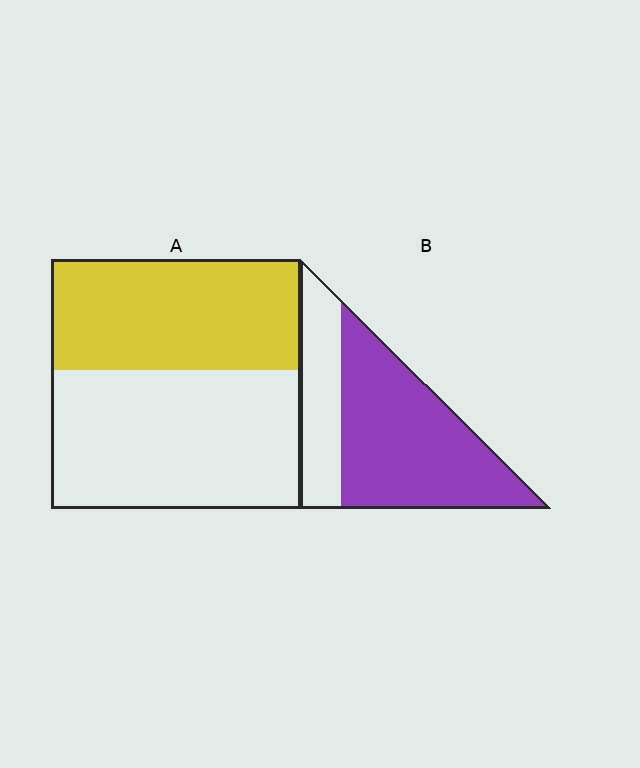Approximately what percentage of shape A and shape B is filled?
A is approximately 45% and B is approximately 70%.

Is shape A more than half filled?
No.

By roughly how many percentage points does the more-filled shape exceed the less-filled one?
By roughly 25 percentage points (B over A).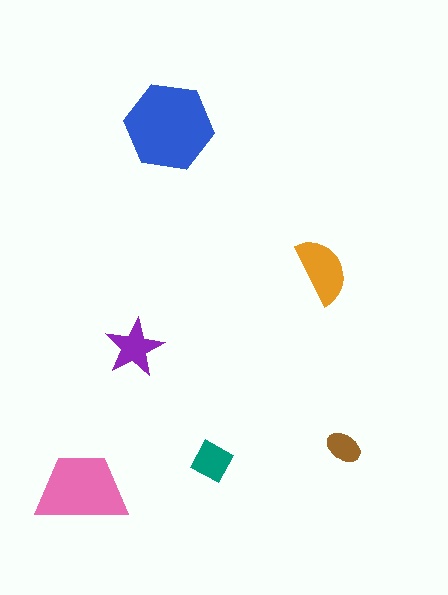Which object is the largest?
The blue hexagon.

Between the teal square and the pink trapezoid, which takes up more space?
The pink trapezoid.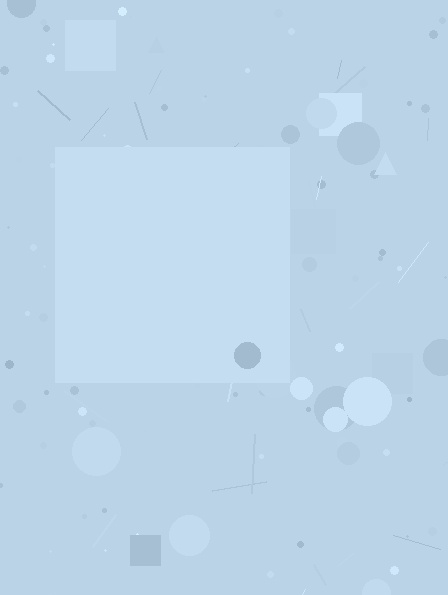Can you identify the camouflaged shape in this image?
The camouflaged shape is a square.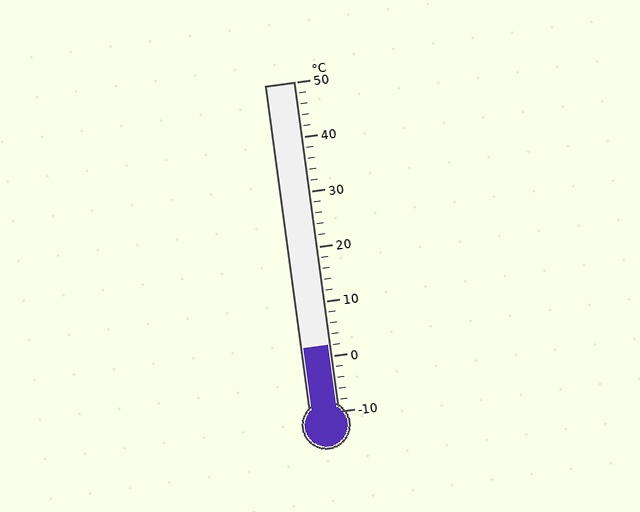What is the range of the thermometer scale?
The thermometer scale ranges from -10°C to 50°C.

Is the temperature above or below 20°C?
The temperature is below 20°C.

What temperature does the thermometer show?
The thermometer shows approximately 2°C.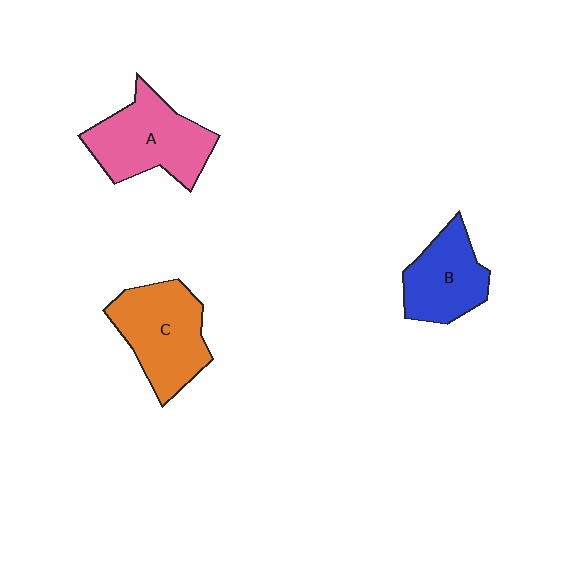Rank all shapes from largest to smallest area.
From largest to smallest: A (pink), C (orange), B (blue).